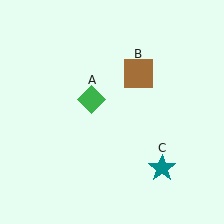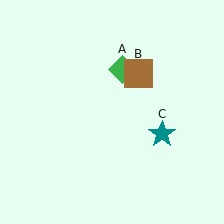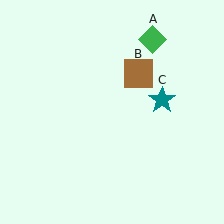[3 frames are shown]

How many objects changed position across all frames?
2 objects changed position: green diamond (object A), teal star (object C).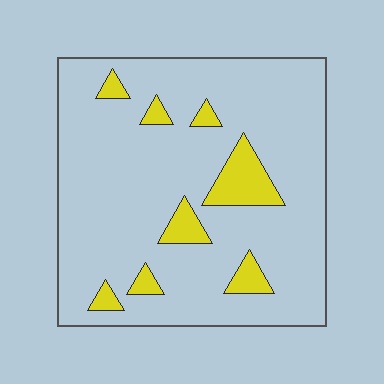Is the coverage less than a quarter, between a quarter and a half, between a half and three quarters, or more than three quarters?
Less than a quarter.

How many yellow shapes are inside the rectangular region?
8.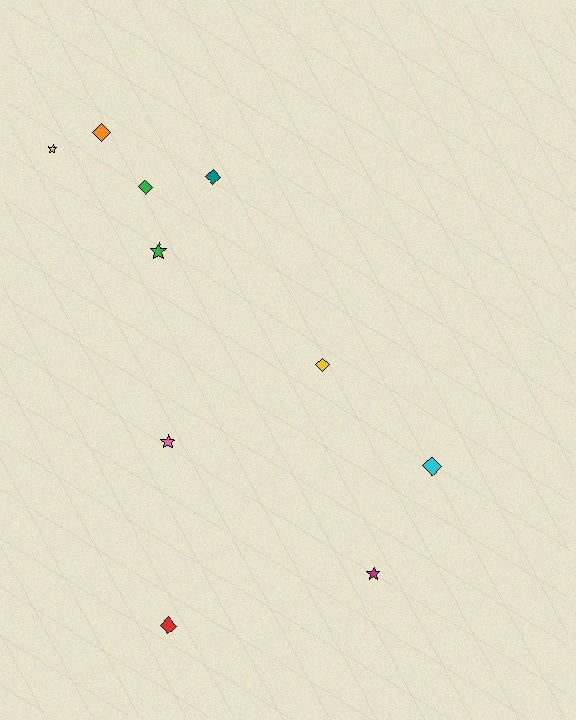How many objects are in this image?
There are 10 objects.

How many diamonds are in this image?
There are 6 diamonds.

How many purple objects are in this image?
There are no purple objects.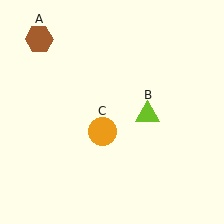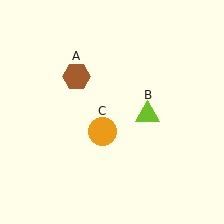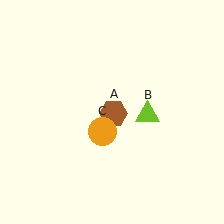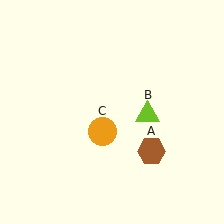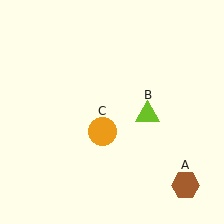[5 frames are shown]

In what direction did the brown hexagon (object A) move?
The brown hexagon (object A) moved down and to the right.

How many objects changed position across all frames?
1 object changed position: brown hexagon (object A).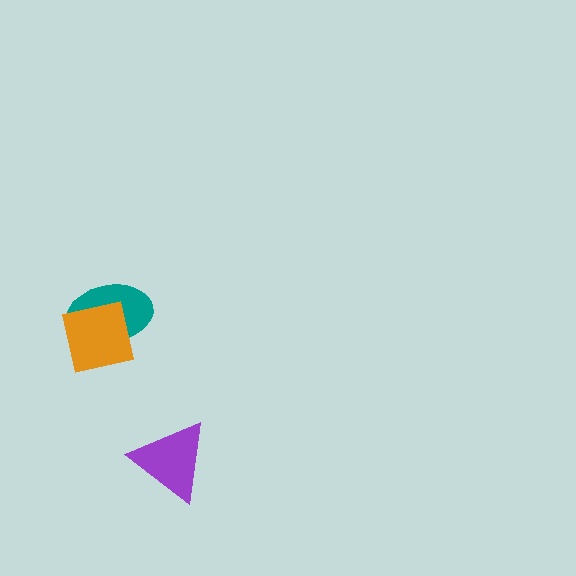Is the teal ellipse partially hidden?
Yes, it is partially covered by another shape.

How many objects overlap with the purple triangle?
0 objects overlap with the purple triangle.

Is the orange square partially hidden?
No, no other shape covers it.